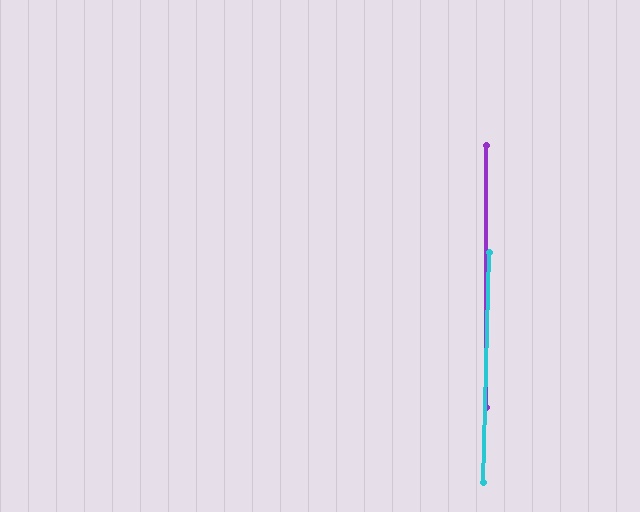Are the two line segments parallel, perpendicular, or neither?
Parallel — their directions differ by only 1.4°.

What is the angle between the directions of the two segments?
Approximately 1 degree.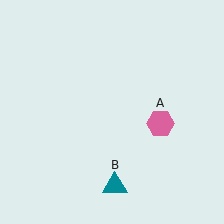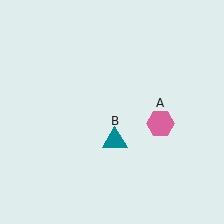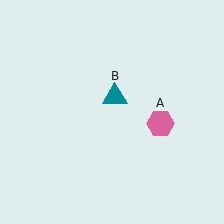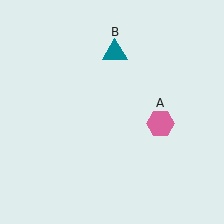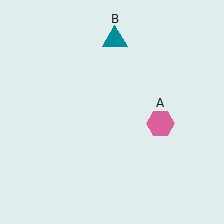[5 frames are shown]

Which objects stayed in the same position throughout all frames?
Pink hexagon (object A) remained stationary.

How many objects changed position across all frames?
1 object changed position: teal triangle (object B).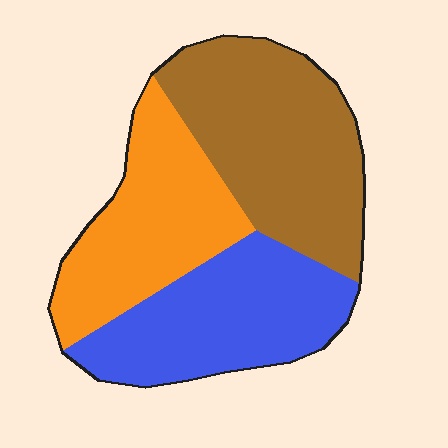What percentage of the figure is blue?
Blue covers 32% of the figure.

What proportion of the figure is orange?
Orange covers 30% of the figure.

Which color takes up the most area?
Brown, at roughly 40%.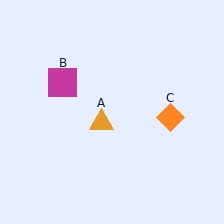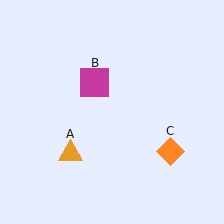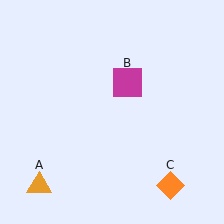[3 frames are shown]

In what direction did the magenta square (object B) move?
The magenta square (object B) moved right.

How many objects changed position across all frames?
3 objects changed position: orange triangle (object A), magenta square (object B), orange diamond (object C).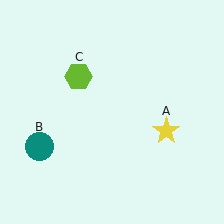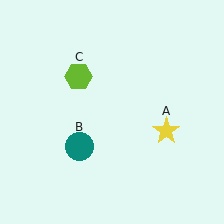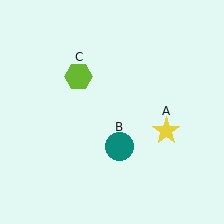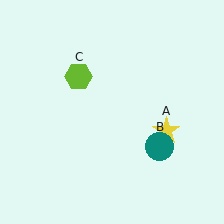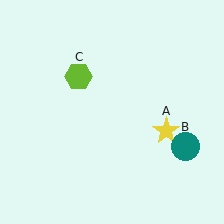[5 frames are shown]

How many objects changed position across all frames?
1 object changed position: teal circle (object B).